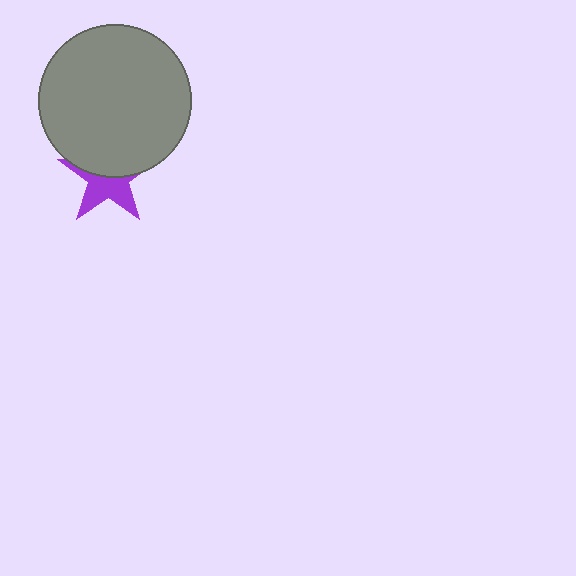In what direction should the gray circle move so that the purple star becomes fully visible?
The gray circle should move up. That is the shortest direction to clear the overlap and leave the purple star fully visible.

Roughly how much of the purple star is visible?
About half of it is visible (roughly 50%).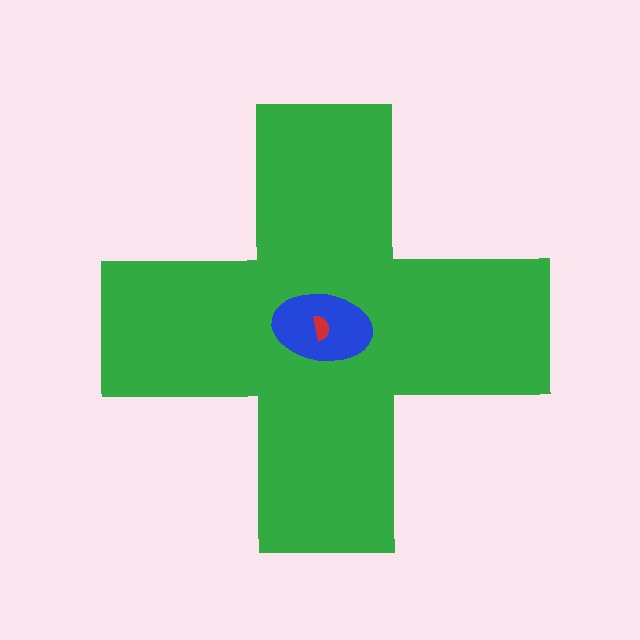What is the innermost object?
The red semicircle.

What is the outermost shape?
The green cross.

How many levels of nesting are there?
3.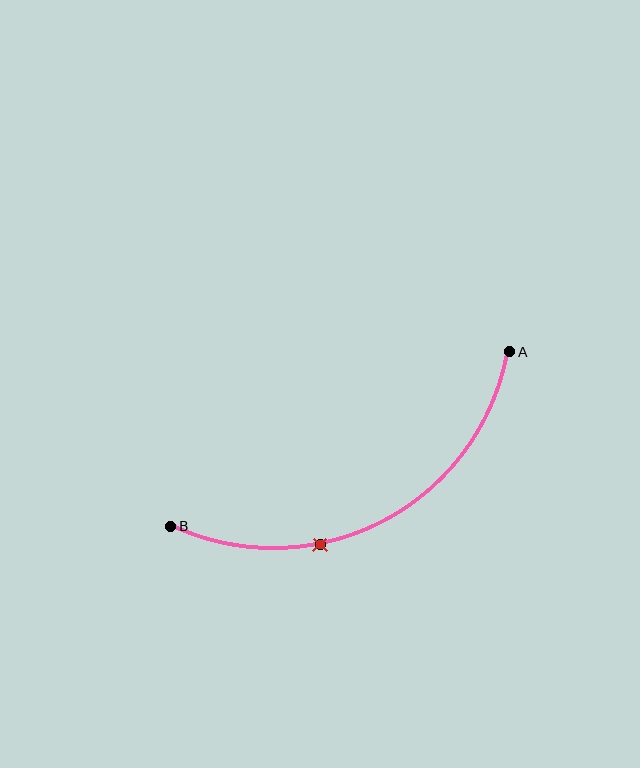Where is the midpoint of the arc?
The arc midpoint is the point on the curve farthest from the straight line joining A and B. It sits below that line.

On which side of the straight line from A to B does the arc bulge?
The arc bulges below the straight line connecting A and B.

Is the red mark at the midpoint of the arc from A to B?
No. The red mark lies on the arc but is closer to endpoint B. The arc midpoint would be at the point on the curve equidistant along the arc from both A and B.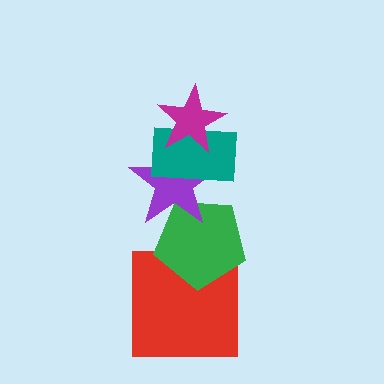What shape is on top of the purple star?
The teal rectangle is on top of the purple star.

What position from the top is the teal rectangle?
The teal rectangle is 2nd from the top.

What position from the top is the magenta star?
The magenta star is 1st from the top.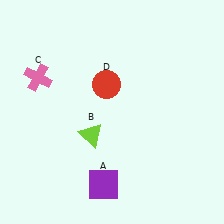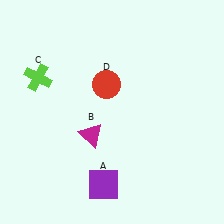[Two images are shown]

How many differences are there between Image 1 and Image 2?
There are 2 differences between the two images.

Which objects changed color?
B changed from lime to magenta. C changed from pink to lime.